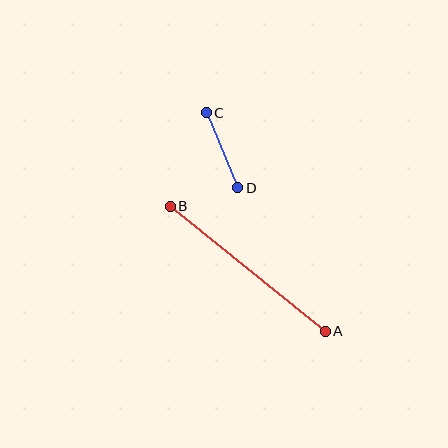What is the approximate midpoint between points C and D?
The midpoint is at approximately (222, 150) pixels.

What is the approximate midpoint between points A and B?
The midpoint is at approximately (248, 269) pixels.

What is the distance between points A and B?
The distance is approximately 199 pixels.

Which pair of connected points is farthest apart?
Points A and B are farthest apart.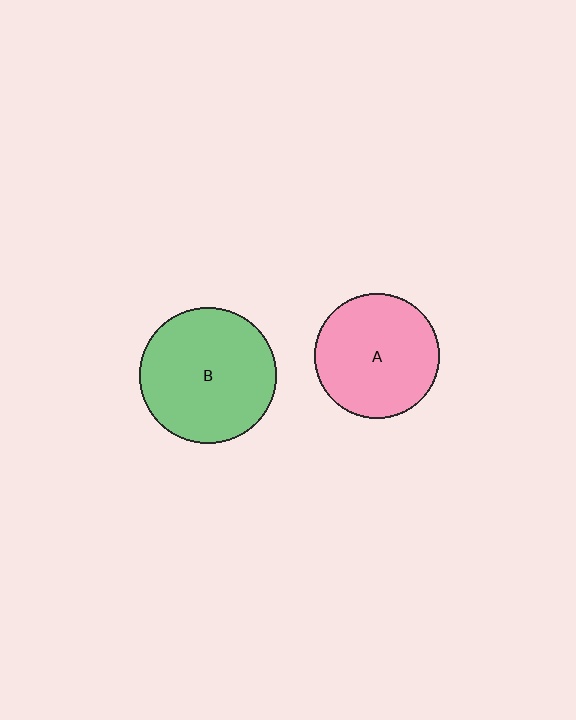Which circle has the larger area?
Circle B (green).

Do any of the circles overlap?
No, none of the circles overlap.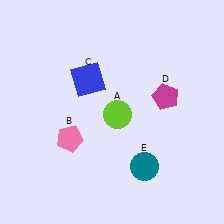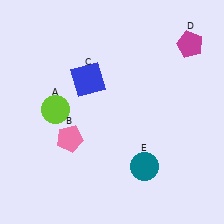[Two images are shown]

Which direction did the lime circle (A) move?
The lime circle (A) moved left.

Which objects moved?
The objects that moved are: the lime circle (A), the magenta pentagon (D).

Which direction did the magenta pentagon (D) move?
The magenta pentagon (D) moved up.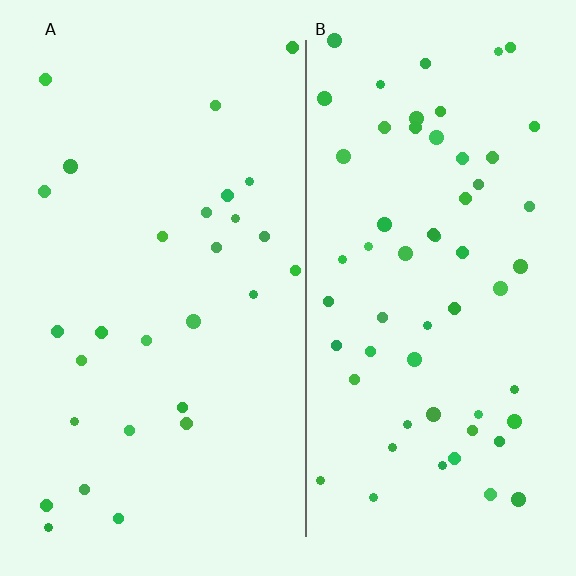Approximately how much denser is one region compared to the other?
Approximately 2.1× — region B over region A.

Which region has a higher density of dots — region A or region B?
B (the right).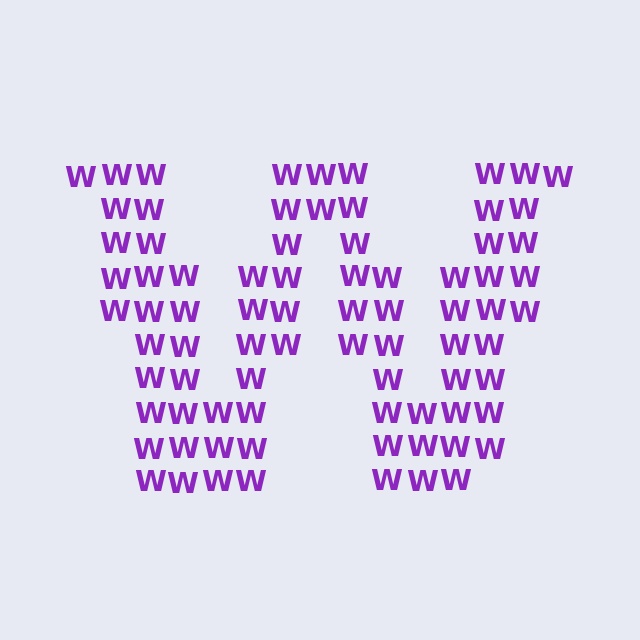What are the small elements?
The small elements are letter W's.